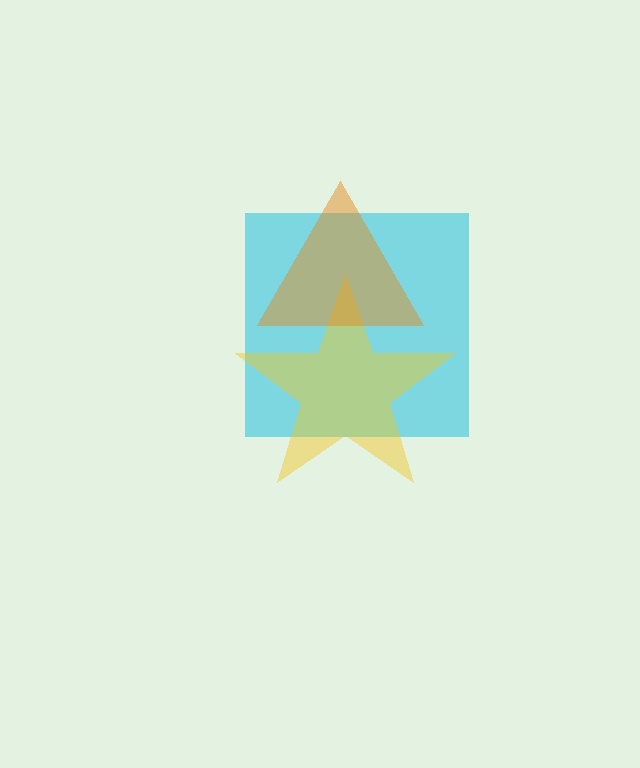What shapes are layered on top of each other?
The layered shapes are: a cyan square, a yellow star, an orange triangle.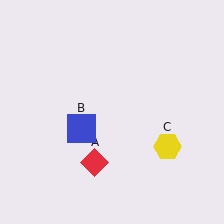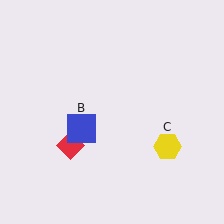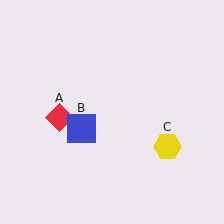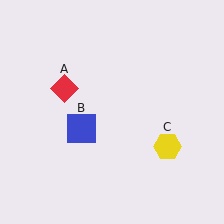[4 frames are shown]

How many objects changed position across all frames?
1 object changed position: red diamond (object A).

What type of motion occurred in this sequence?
The red diamond (object A) rotated clockwise around the center of the scene.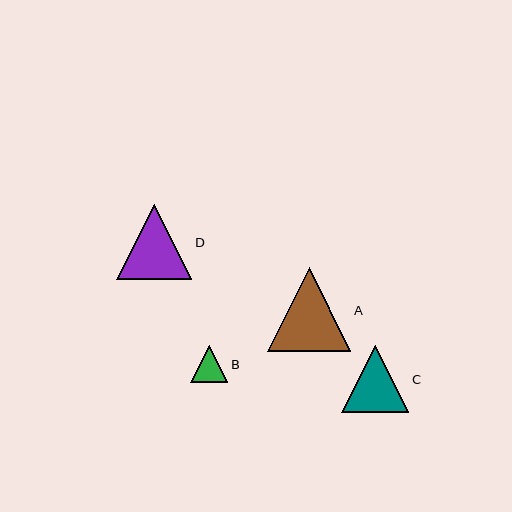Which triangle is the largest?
Triangle A is the largest with a size of approximately 84 pixels.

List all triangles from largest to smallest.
From largest to smallest: A, D, C, B.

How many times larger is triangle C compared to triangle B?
Triangle C is approximately 1.8 times the size of triangle B.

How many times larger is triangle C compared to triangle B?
Triangle C is approximately 1.8 times the size of triangle B.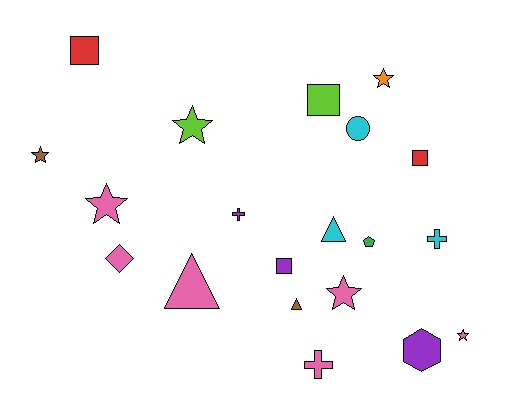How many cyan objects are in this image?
There are 3 cyan objects.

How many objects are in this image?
There are 20 objects.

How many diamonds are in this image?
There is 1 diamond.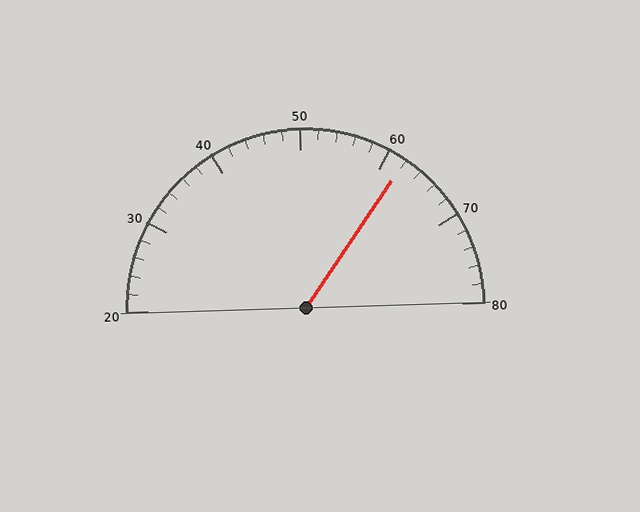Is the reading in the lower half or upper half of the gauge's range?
The reading is in the upper half of the range (20 to 80).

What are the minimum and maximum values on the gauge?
The gauge ranges from 20 to 80.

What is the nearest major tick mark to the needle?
The nearest major tick mark is 60.